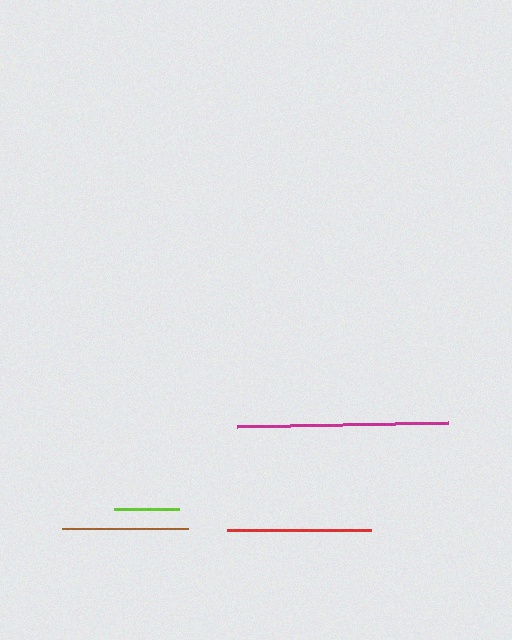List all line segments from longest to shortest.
From longest to shortest: magenta, red, brown, lime.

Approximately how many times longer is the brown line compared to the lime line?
The brown line is approximately 1.9 times the length of the lime line.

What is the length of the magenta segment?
The magenta segment is approximately 212 pixels long.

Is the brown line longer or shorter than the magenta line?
The magenta line is longer than the brown line.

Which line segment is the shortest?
The lime line is the shortest at approximately 65 pixels.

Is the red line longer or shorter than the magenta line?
The magenta line is longer than the red line.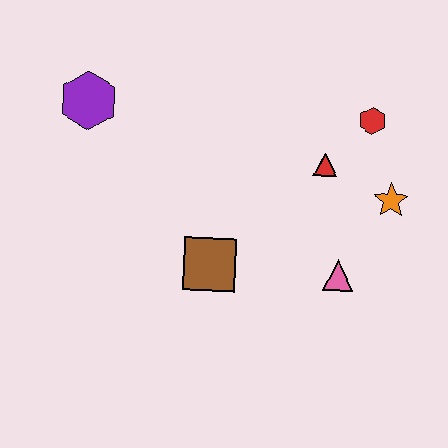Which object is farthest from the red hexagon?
The purple hexagon is farthest from the red hexagon.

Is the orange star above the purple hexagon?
No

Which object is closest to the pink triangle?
The orange star is closest to the pink triangle.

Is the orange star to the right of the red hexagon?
Yes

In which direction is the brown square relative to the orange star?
The brown square is to the left of the orange star.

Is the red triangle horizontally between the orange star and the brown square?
Yes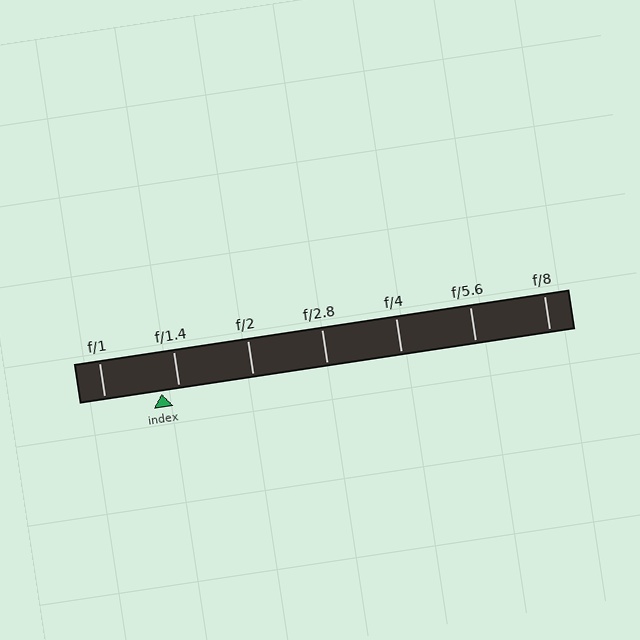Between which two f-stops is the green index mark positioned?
The index mark is between f/1 and f/1.4.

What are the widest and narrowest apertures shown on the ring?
The widest aperture shown is f/1 and the narrowest is f/8.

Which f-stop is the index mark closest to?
The index mark is closest to f/1.4.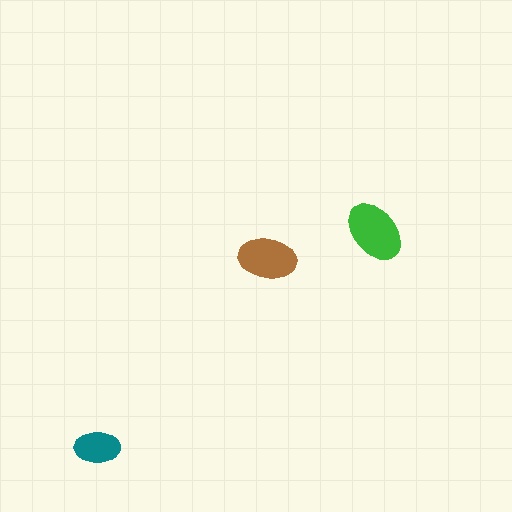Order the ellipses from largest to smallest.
the green one, the brown one, the teal one.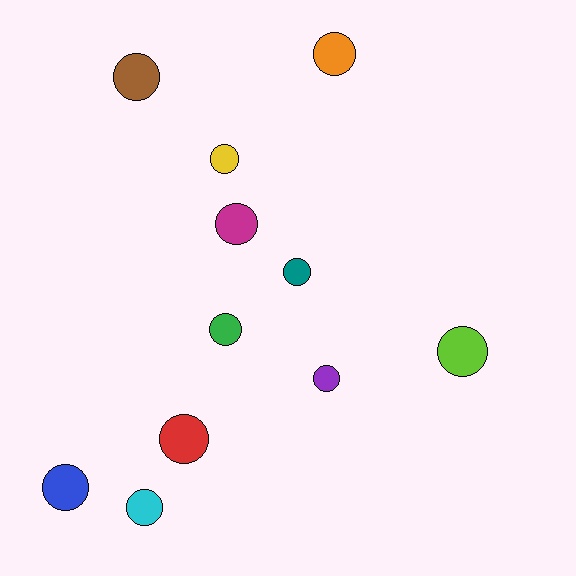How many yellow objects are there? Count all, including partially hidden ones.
There is 1 yellow object.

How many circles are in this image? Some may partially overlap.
There are 11 circles.